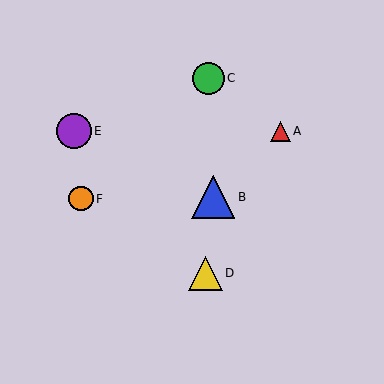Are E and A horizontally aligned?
Yes, both are at y≈131.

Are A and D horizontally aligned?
No, A is at y≈131 and D is at y≈273.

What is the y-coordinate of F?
Object F is at y≈199.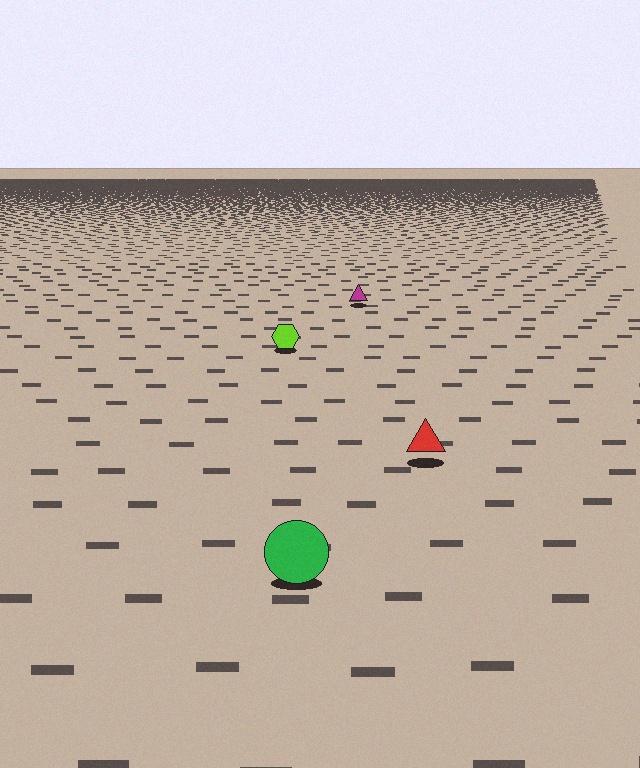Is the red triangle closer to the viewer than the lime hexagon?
Yes. The red triangle is closer — you can tell from the texture gradient: the ground texture is coarser near it.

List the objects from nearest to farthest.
From nearest to farthest: the green circle, the red triangle, the lime hexagon, the magenta triangle.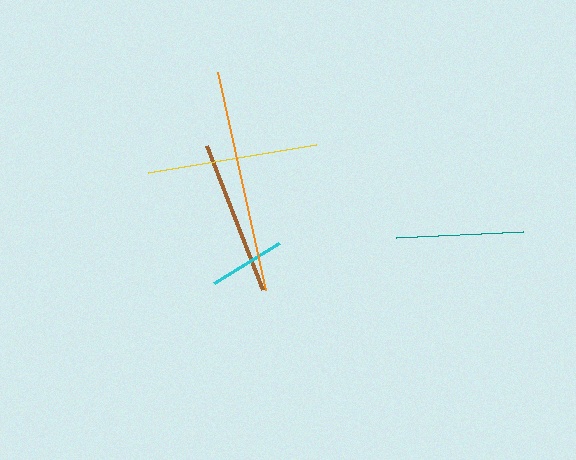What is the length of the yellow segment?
The yellow segment is approximately 170 pixels long.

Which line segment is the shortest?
The cyan line is the shortest at approximately 77 pixels.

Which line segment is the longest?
The orange line is the longest at approximately 224 pixels.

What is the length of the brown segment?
The brown segment is approximately 155 pixels long.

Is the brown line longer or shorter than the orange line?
The orange line is longer than the brown line.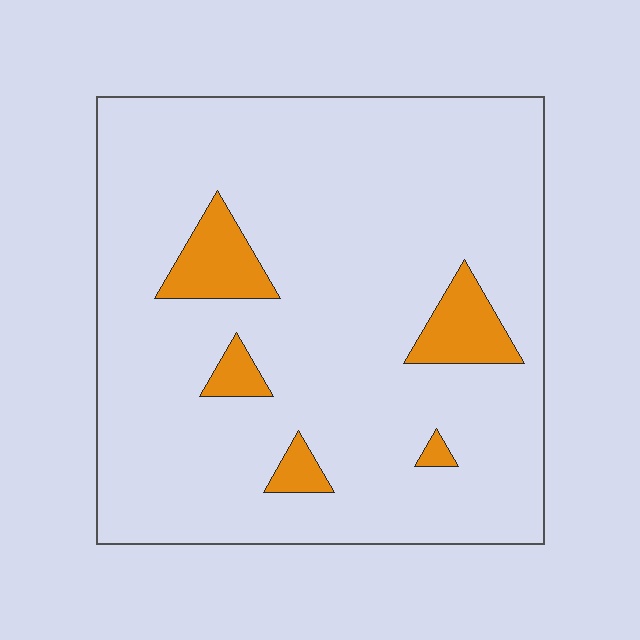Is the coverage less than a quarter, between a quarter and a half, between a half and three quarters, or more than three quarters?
Less than a quarter.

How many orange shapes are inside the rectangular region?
5.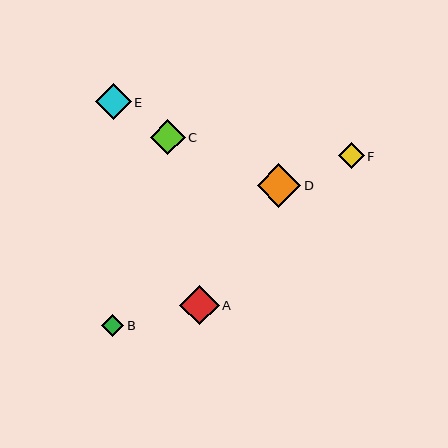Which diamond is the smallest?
Diamond B is the smallest with a size of approximately 22 pixels.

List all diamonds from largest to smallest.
From largest to smallest: D, A, E, C, F, B.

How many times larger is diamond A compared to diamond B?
Diamond A is approximately 1.8 times the size of diamond B.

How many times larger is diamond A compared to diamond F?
Diamond A is approximately 1.6 times the size of diamond F.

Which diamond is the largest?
Diamond D is the largest with a size of approximately 44 pixels.